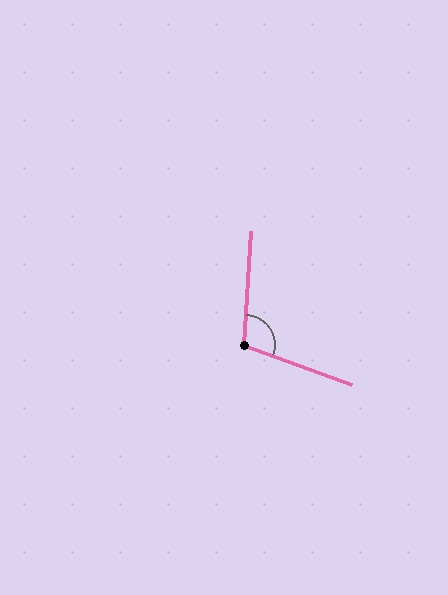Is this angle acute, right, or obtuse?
It is obtuse.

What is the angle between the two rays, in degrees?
Approximately 106 degrees.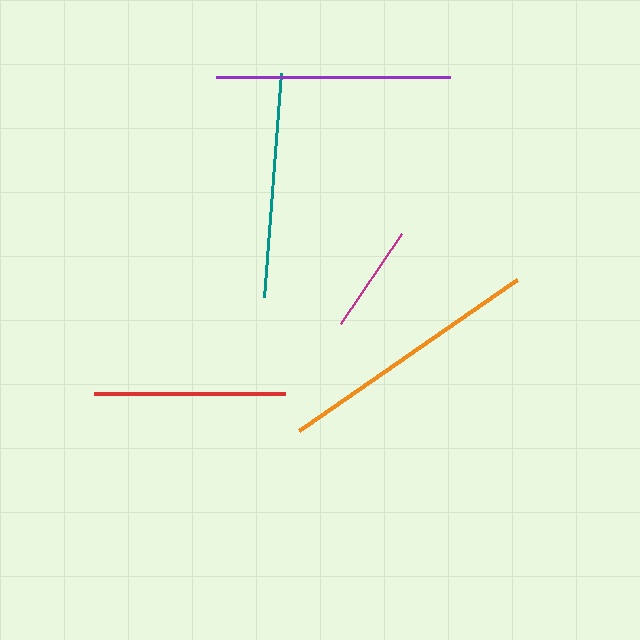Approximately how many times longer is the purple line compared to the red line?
The purple line is approximately 1.2 times the length of the red line.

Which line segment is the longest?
The orange line is the longest at approximately 266 pixels.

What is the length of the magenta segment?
The magenta segment is approximately 109 pixels long.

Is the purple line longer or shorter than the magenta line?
The purple line is longer than the magenta line.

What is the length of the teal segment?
The teal segment is approximately 225 pixels long.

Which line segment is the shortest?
The magenta line is the shortest at approximately 109 pixels.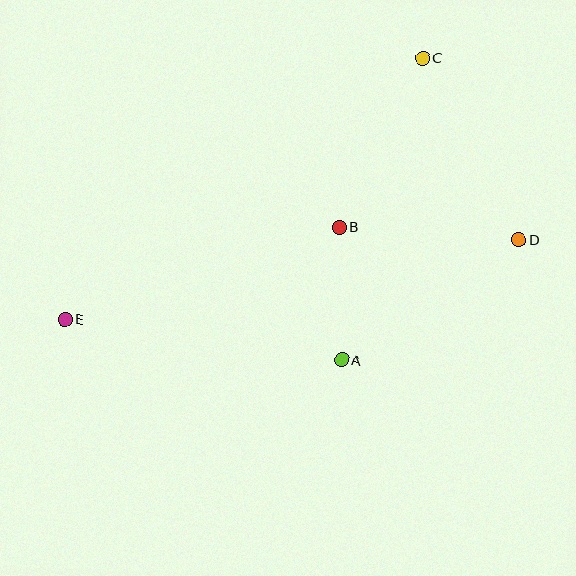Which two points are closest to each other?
Points A and B are closest to each other.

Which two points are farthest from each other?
Points D and E are farthest from each other.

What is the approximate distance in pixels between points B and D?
The distance between B and D is approximately 179 pixels.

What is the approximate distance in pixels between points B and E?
The distance between B and E is approximately 290 pixels.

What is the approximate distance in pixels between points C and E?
The distance between C and E is approximately 443 pixels.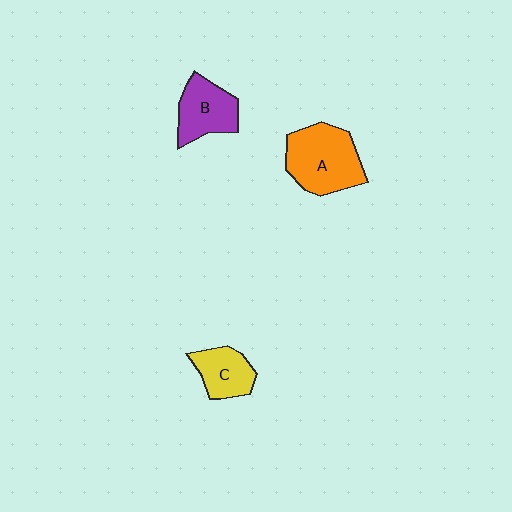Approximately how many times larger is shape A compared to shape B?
Approximately 1.4 times.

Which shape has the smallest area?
Shape C (yellow).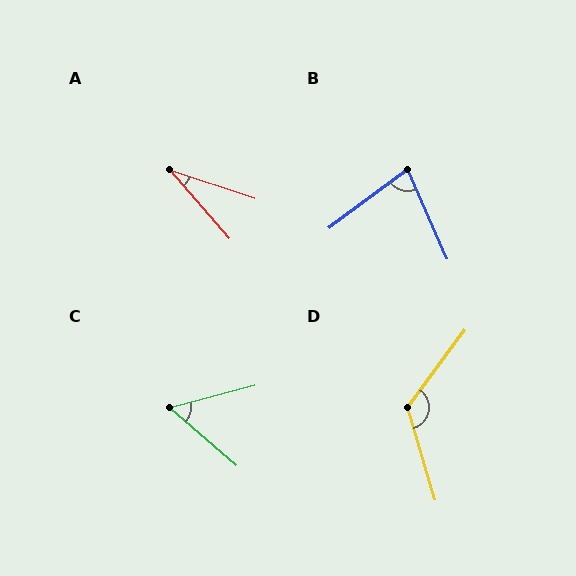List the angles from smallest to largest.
A (31°), C (55°), B (77°), D (127°).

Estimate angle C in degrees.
Approximately 55 degrees.